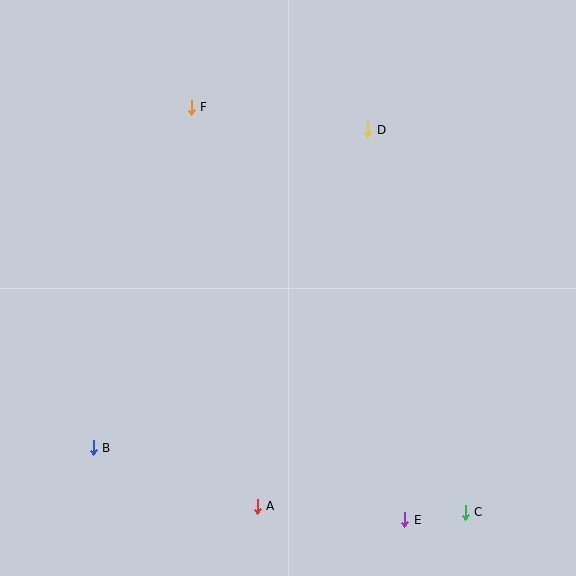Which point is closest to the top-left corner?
Point F is closest to the top-left corner.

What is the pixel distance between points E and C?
The distance between E and C is 61 pixels.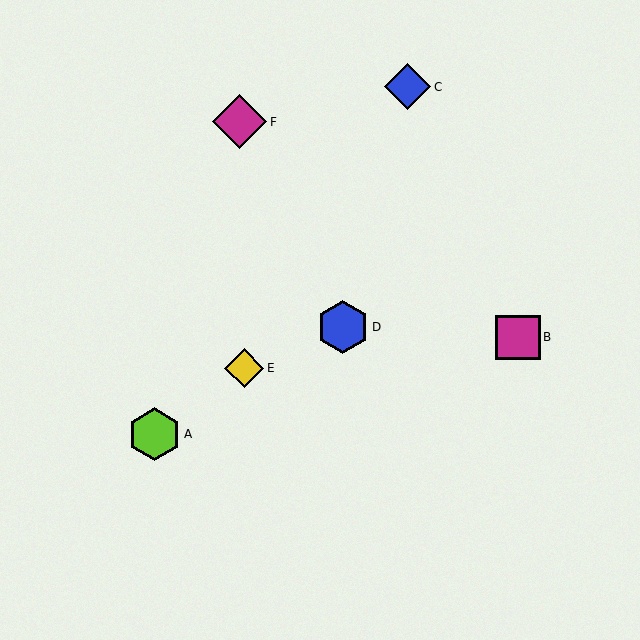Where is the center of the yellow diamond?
The center of the yellow diamond is at (244, 368).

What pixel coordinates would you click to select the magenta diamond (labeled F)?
Click at (240, 122) to select the magenta diamond F.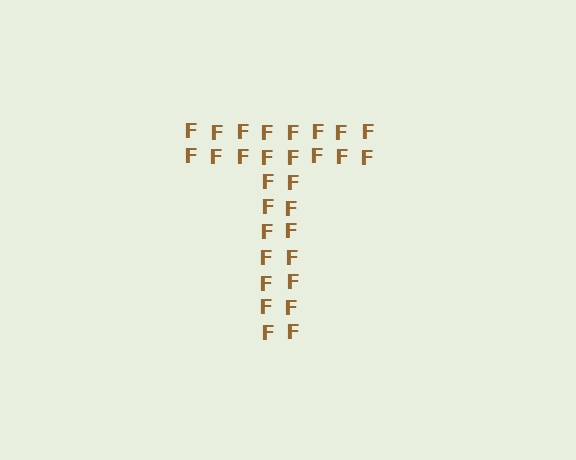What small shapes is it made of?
It is made of small letter F's.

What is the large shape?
The large shape is the letter T.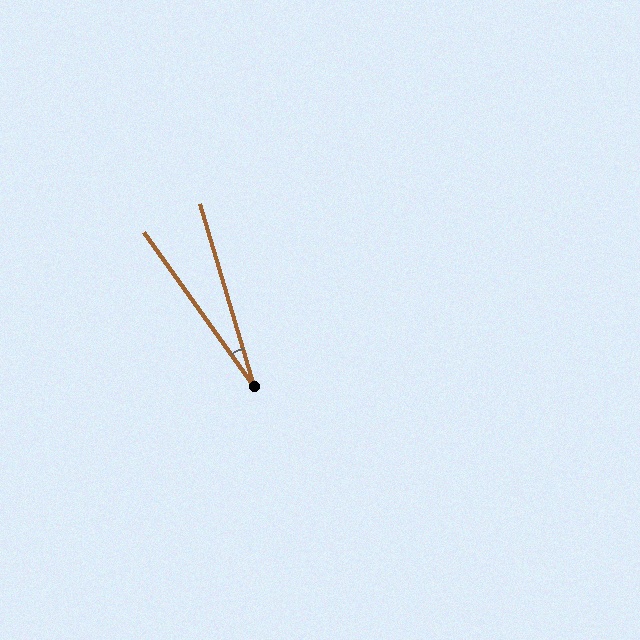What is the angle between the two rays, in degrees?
Approximately 19 degrees.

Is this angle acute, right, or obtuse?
It is acute.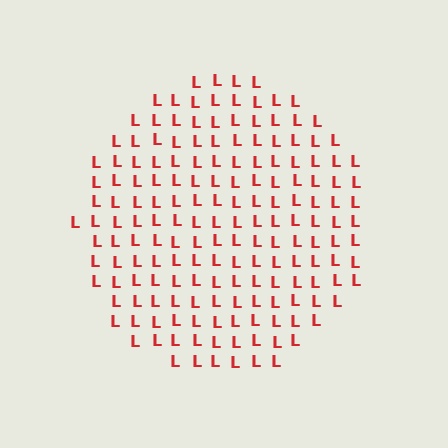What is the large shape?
The large shape is a circle.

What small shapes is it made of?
It is made of small letter L's.